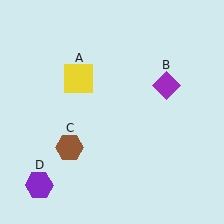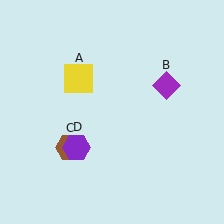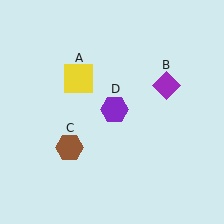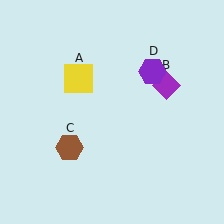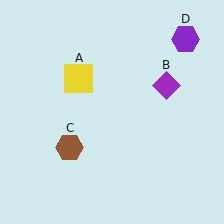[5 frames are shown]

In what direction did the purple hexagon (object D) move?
The purple hexagon (object D) moved up and to the right.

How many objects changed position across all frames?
1 object changed position: purple hexagon (object D).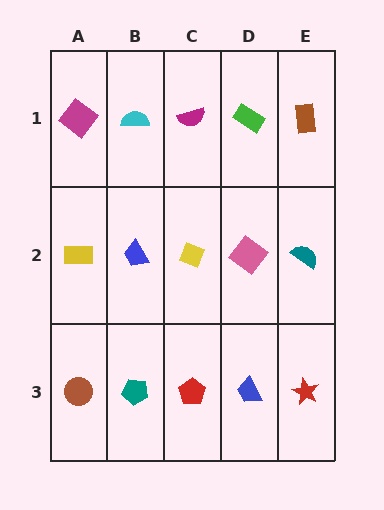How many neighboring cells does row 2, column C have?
4.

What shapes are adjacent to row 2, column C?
A magenta semicircle (row 1, column C), a red pentagon (row 3, column C), a blue trapezoid (row 2, column B), a pink diamond (row 2, column D).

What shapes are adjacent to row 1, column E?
A teal semicircle (row 2, column E), a green rectangle (row 1, column D).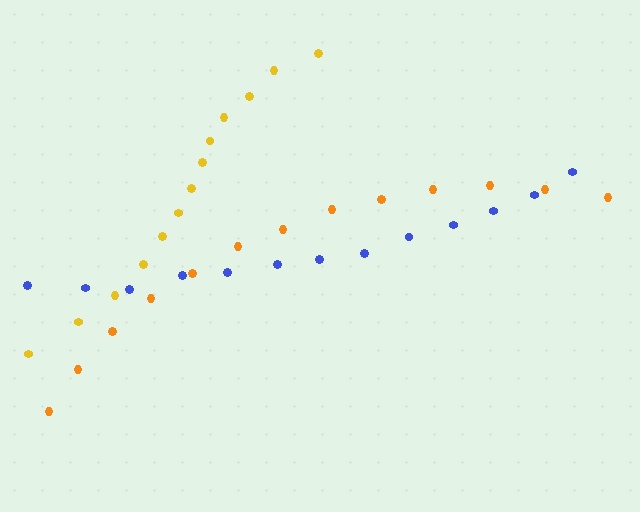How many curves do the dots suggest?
There are 3 distinct paths.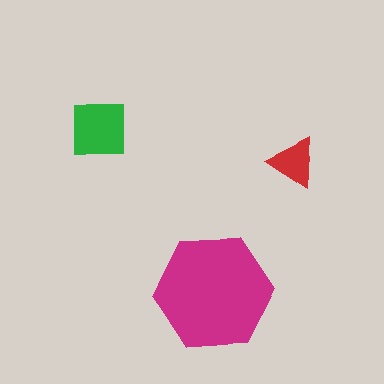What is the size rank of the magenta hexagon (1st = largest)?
1st.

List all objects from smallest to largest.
The red triangle, the green square, the magenta hexagon.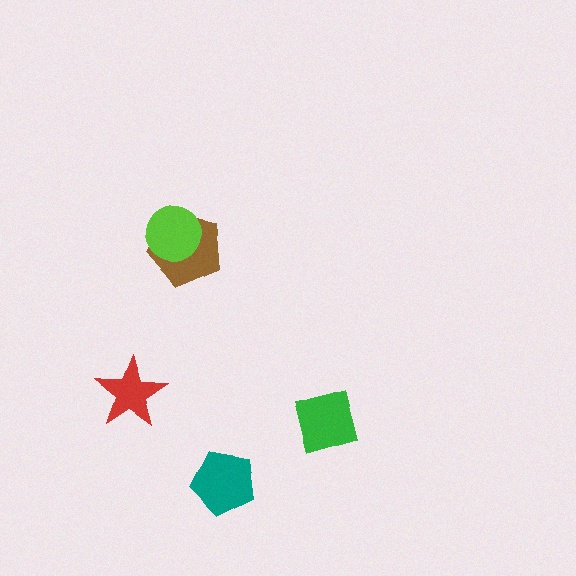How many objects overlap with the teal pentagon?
0 objects overlap with the teal pentagon.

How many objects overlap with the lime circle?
1 object overlaps with the lime circle.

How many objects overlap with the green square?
0 objects overlap with the green square.